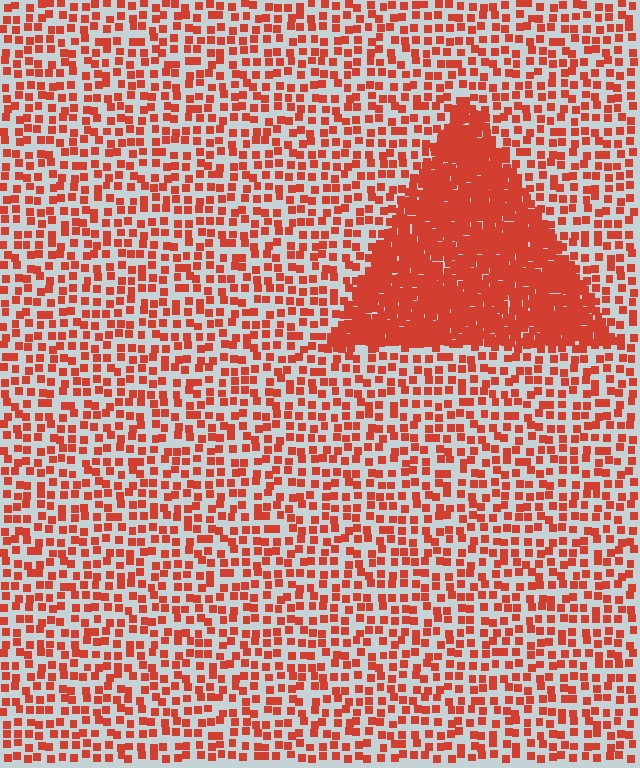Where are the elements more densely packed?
The elements are more densely packed inside the triangle boundary.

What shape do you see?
I see a triangle.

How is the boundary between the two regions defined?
The boundary is defined by a change in element density (approximately 3.0x ratio). All elements are the same color, size, and shape.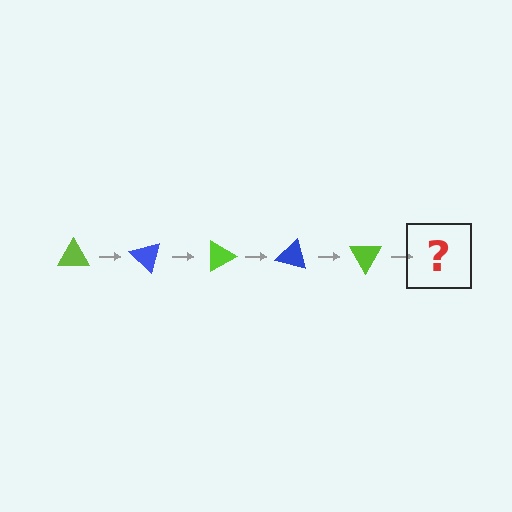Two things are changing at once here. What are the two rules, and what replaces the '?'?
The two rules are that it rotates 45 degrees each step and the color cycles through lime and blue. The '?' should be a blue triangle, rotated 225 degrees from the start.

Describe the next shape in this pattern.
It should be a blue triangle, rotated 225 degrees from the start.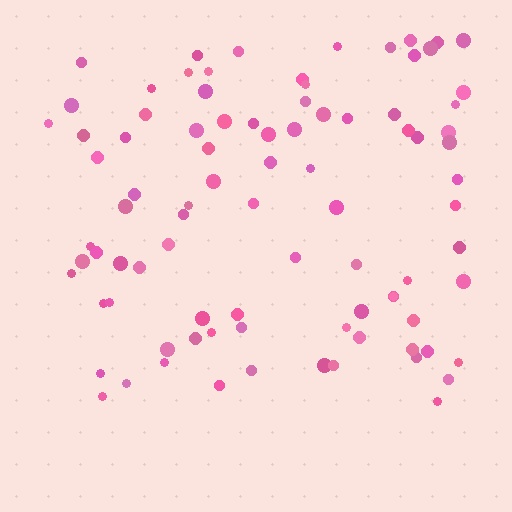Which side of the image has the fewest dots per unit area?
The bottom.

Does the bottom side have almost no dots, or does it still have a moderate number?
Still a moderate number, just noticeably fewer than the top.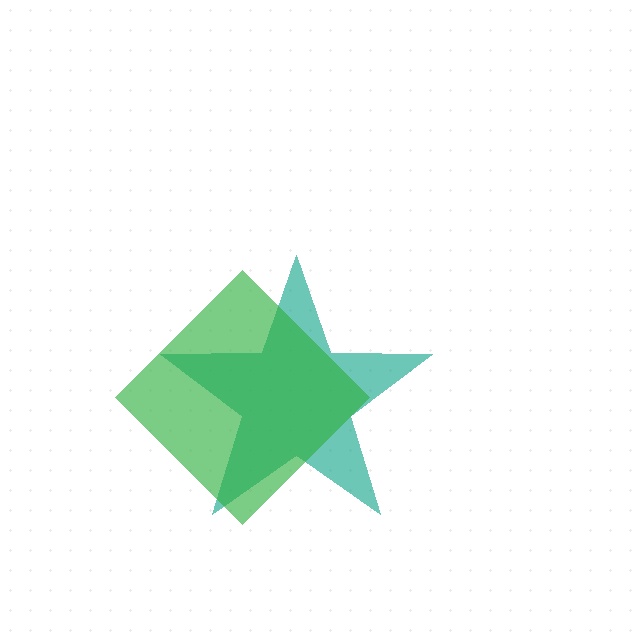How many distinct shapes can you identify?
There are 2 distinct shapes: a teal star, a green diamond.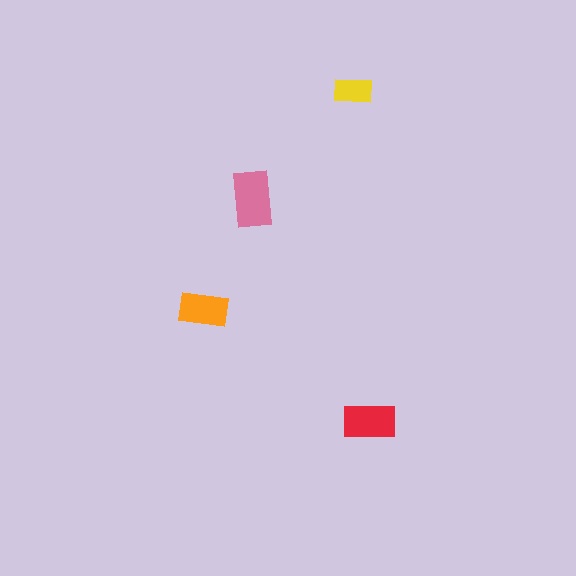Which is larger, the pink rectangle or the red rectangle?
The pink one.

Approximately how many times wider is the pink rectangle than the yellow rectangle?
About 1.5 times wider.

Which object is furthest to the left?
The orange rectangle is leftmost.